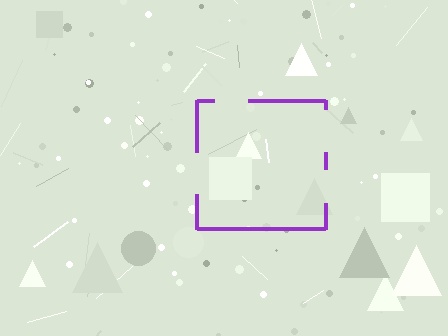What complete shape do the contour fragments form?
The contour fragments form a square.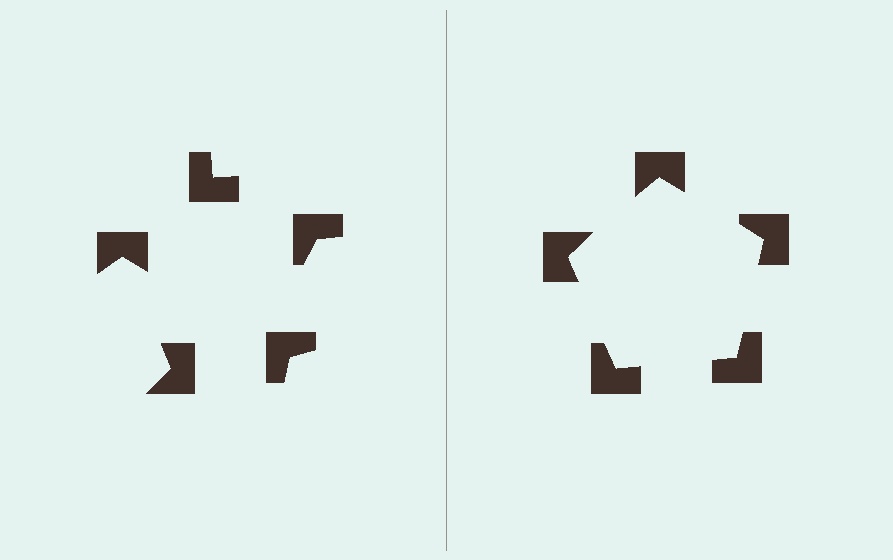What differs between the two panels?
The notched squares are positioned identically on both sides; only the wedge orientations differ. On the right they align to a pentagon; on the left they are misaligned.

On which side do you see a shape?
An illusory pentagon appears on the right side. On the left side the wedge cuts are rotated, so no coherent shape forms.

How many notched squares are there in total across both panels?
10 — 5 on each side.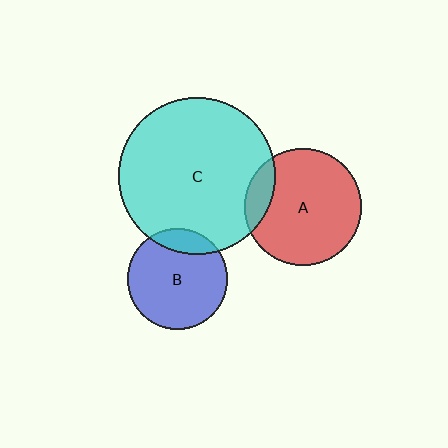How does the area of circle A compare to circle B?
Approximately 1.3 times.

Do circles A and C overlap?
Yes.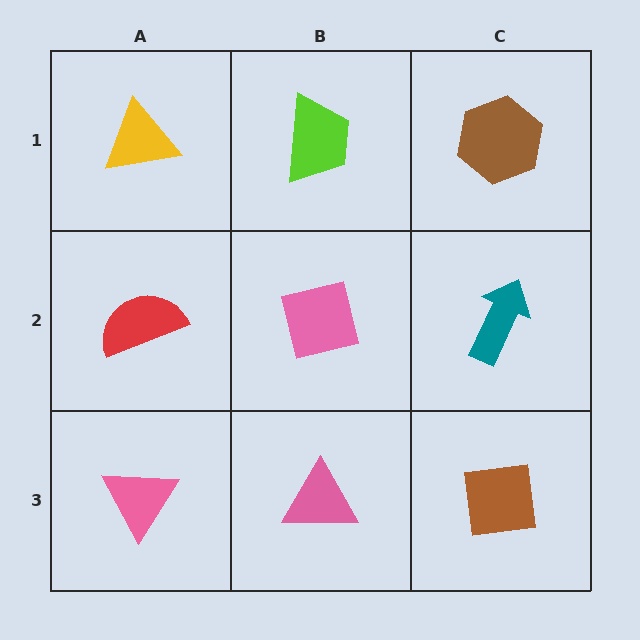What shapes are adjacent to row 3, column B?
A pink square (row 2, column B), a pink triangle (row 3, column A), a brown square (row 3, column C).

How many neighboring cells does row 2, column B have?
4.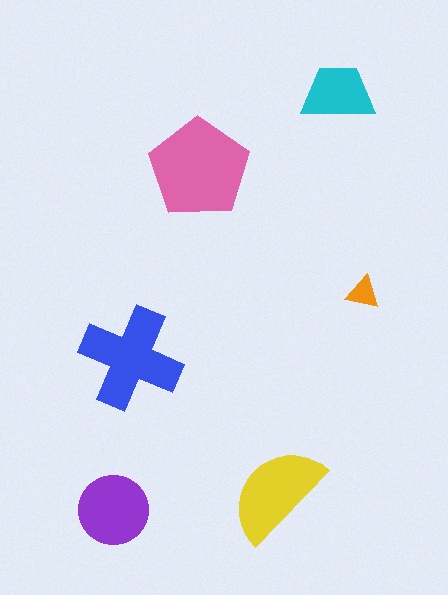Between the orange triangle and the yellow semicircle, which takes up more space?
The yellow semicircle.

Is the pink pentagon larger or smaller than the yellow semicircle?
Larger.